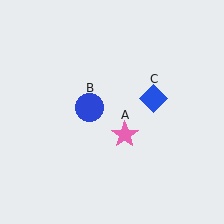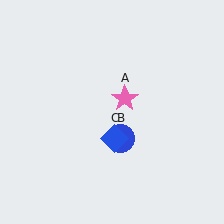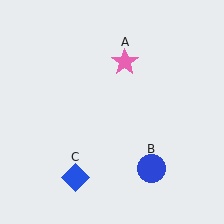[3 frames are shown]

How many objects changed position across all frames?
3 objects changed position: pink star (object A), blue circle (object B), blue diamond (object C).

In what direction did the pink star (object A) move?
The pink star (object A) moved up.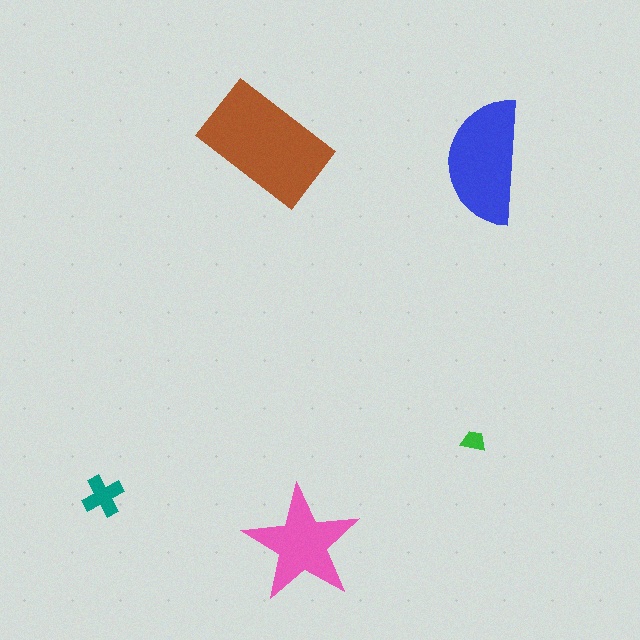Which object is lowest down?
The pink star is bottommost.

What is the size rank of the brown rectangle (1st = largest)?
1st.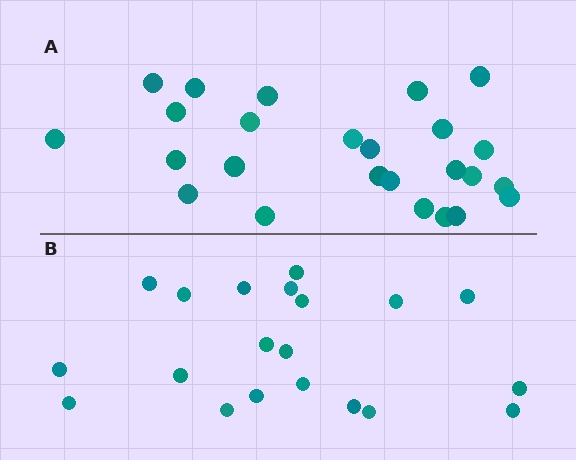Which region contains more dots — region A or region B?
Region A (the top region) has more dots.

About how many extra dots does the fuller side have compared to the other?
Region A has about 5 more dots than region B.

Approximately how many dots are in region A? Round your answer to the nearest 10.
About 20 dots. (The exact count is 25, which rounds to 20.)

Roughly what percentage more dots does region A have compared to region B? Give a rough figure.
About 25% more.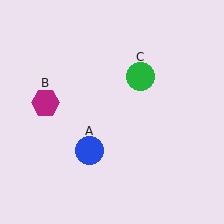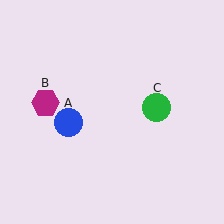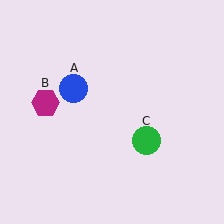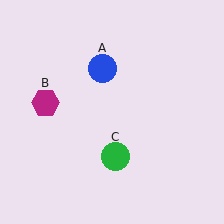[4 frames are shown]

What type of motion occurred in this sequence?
The blue circle (object A), green circle (object C) rotated clockwise around the center of the scene.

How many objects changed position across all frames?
2 objects changed position: blue circle (object A), green circle (object C).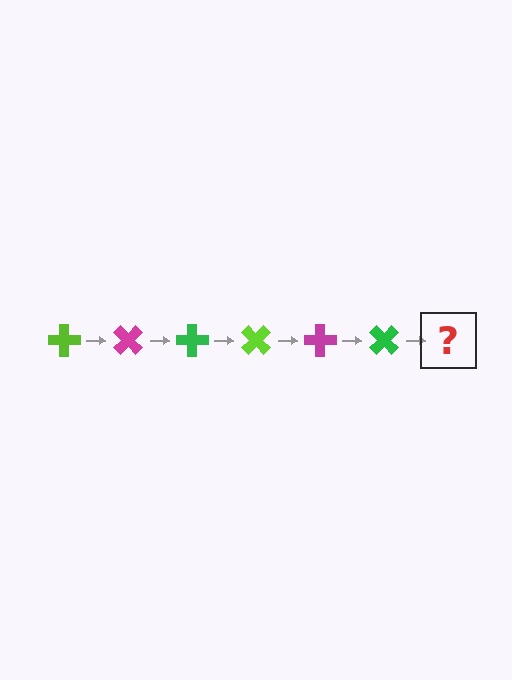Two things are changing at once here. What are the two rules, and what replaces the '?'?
The two rules are that it rotates 45 degrees each step and the color cycles through lime, magenta, and green. The '?' should be a lime cross, rotated 270 degrees from the start.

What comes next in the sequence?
The next element should be a lime cross, rotated 270 degrees from the start.